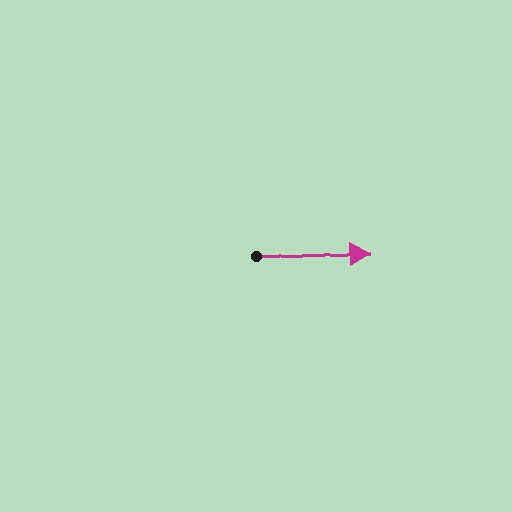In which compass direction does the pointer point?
East.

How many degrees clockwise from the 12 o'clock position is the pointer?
Approximately 88 degrees.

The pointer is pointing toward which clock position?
Roughly 3 o'clock.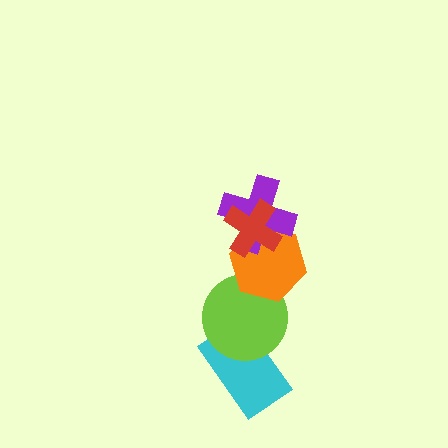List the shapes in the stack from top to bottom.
From top to bottom: the red cross, the purple cross, the orange hexagon, the lime circle, the cyan rectangle.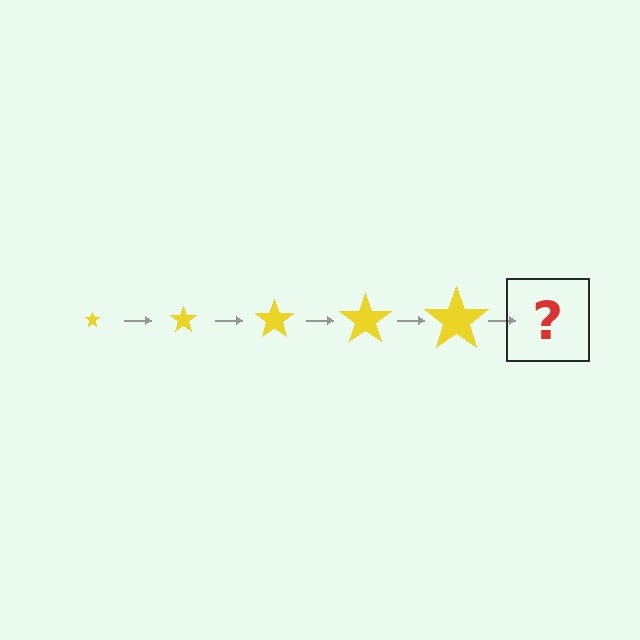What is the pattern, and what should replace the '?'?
The pattern is that the star gets progressively larger each step. The '?' should be a yellow star, larger than the previous one.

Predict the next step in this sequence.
The next step is a yellow star, larger than the previous one.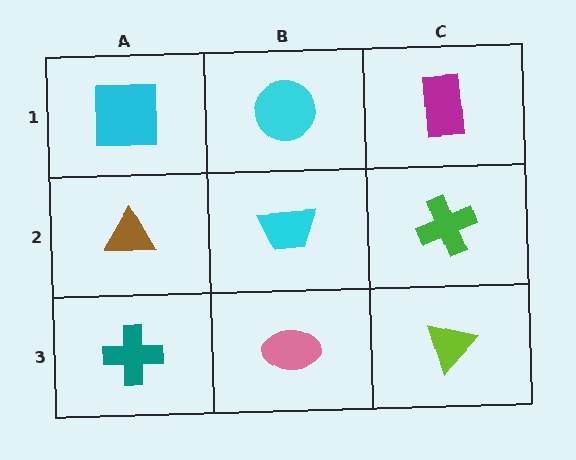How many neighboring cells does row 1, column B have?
3.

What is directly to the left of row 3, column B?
A teal cross.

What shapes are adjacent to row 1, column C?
A green cross (row 2, column C), a cyan circle (row 1, column B).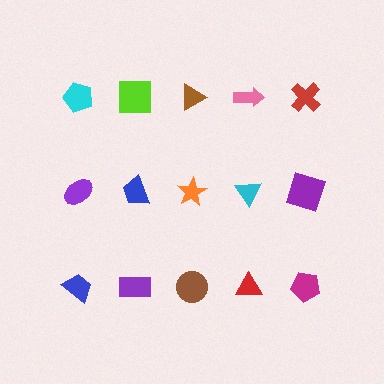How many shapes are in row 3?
5 shapes.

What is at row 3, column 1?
A blue trapezoid.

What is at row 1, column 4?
A pink arrow.